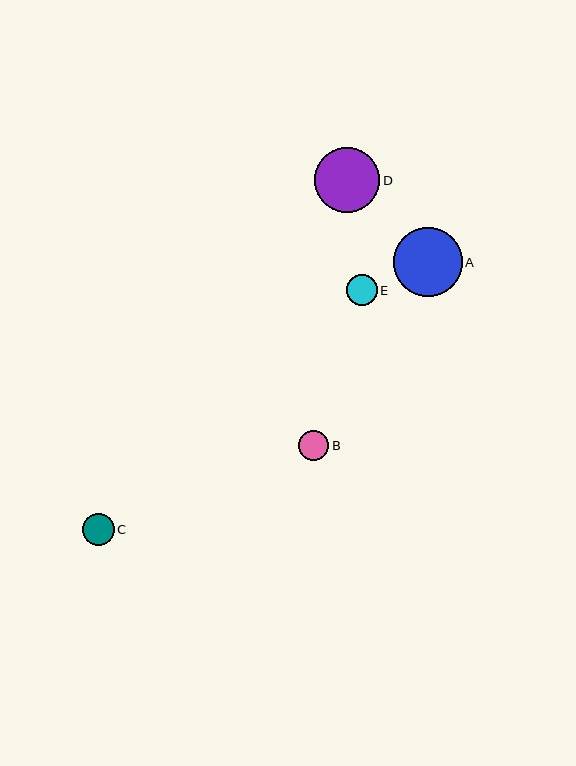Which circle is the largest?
Circle A is the largest with a size of approximately 69 pixels.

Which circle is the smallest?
Circle B is the smallest with a size of approximately 30 pixels.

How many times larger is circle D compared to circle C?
Circle D is approximately 2.1 times the size of circle C.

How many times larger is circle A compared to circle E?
Circle A is approximately 2.2 times the size of circle E.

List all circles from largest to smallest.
From largest to smallest: A, D, C, E, B.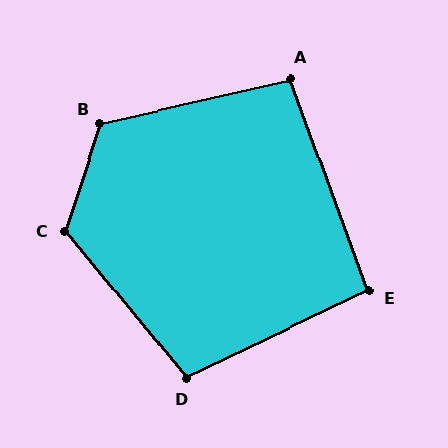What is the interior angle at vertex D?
Approximately 104 degrees (obtuse).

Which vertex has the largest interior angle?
C, at approximately 122 degrees.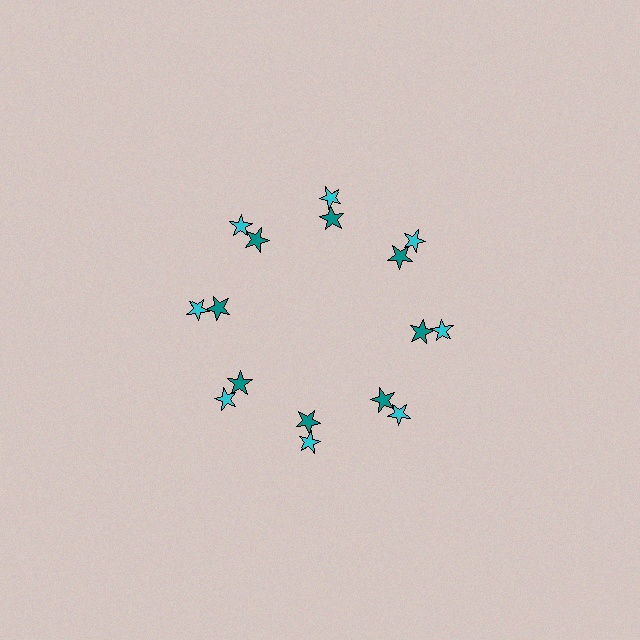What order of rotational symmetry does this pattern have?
This pattern has 8-fold rotational symmetry.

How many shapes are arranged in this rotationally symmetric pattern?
There are 16 shapes, arranged in 8 groups of 2.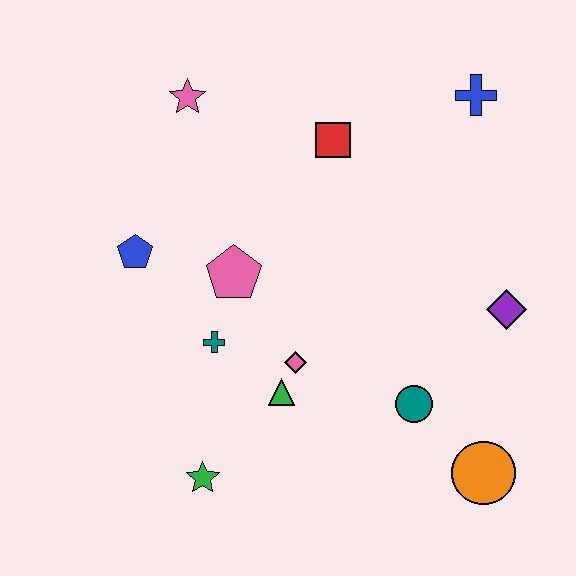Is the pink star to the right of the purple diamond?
No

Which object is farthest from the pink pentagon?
The orange circle is farthest from the pink pentagon.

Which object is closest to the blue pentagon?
The pink pentagon is closest to the blue pentagon.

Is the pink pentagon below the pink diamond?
No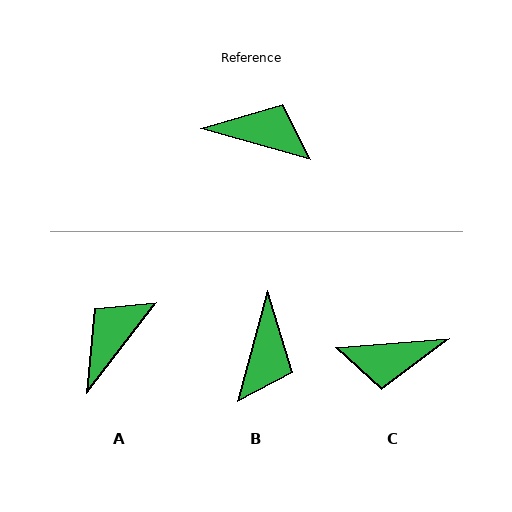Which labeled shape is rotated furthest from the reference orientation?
C, about 160 degrees away.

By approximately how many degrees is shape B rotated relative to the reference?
Approximately 90 degrees clockwise.